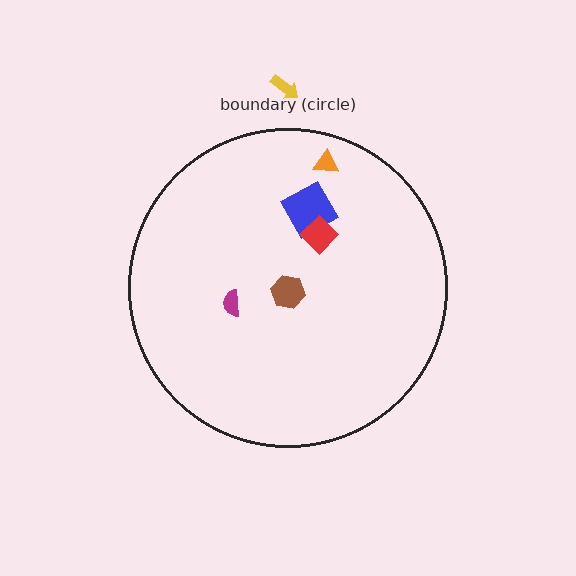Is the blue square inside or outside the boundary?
Inside.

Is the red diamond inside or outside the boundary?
Inside.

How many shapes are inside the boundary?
5 inside, 1 outside.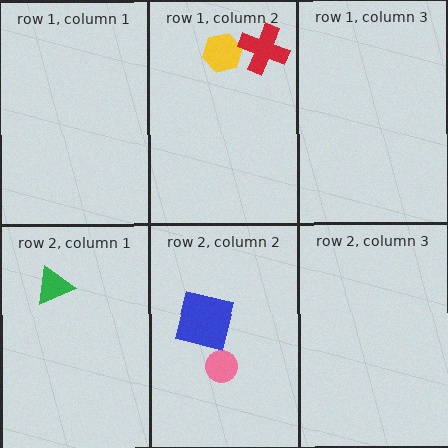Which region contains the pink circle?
The row 2, column 2 region.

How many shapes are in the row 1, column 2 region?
2.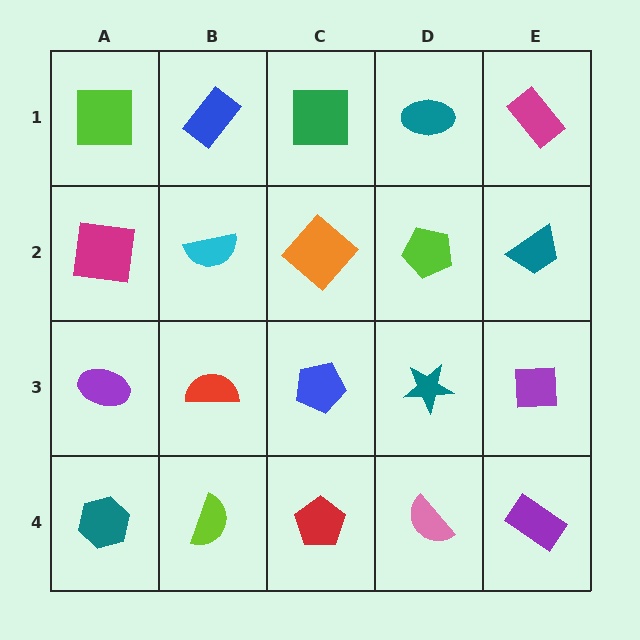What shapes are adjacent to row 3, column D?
A lime pentagon (row 2, column D), a pink semicircle (row 4, column D), a blue pentagon (row 3, column C), a purple square (row 3, column E).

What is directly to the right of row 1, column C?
A teal ellipse.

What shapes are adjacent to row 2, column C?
A green square (row 1, column C), a blue pentagon (row 3, column C), a cyan semicircle (row 2, column B), a lime pentagon (row 2, column D).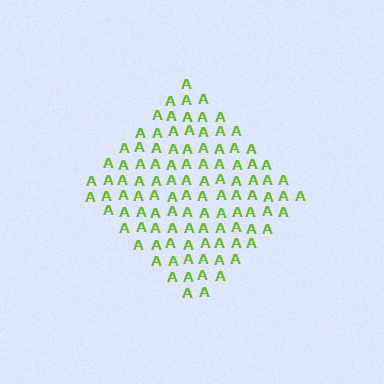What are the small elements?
The small elements are letter A's.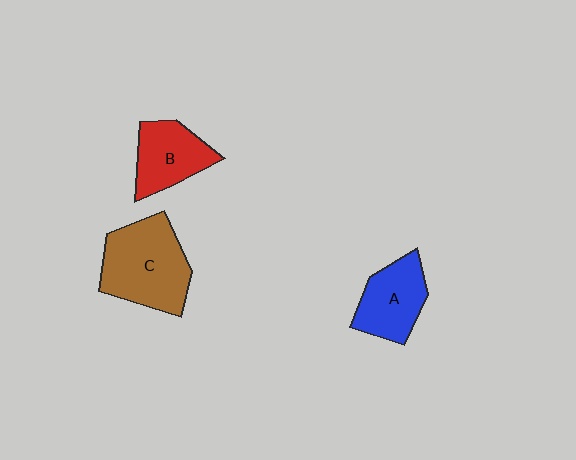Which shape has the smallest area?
Shape B (red).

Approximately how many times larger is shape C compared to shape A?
Approximately 1.5 times.